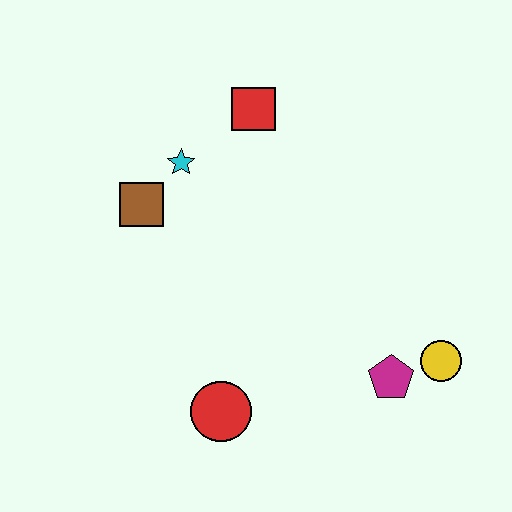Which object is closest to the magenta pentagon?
The yellow circle is closest to the magenta pentagon.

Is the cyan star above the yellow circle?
Yes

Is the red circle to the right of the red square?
No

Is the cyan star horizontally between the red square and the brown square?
Yes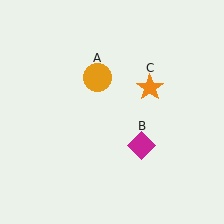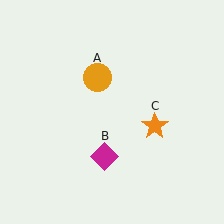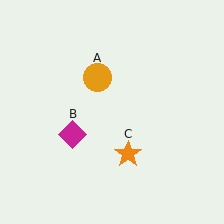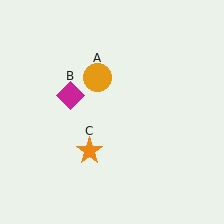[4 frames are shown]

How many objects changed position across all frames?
2 objects changed position: magenta diamond (object B), orange star (object C).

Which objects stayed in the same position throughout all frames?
Orange circle (object A) remained stationary.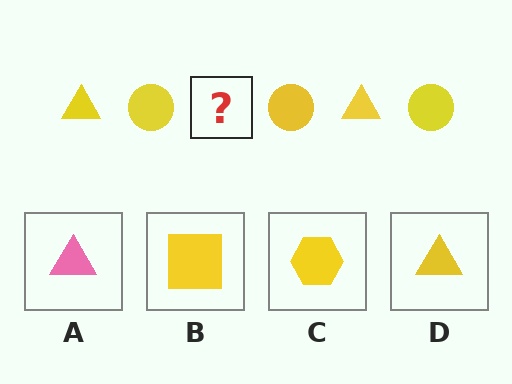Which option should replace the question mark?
Option D.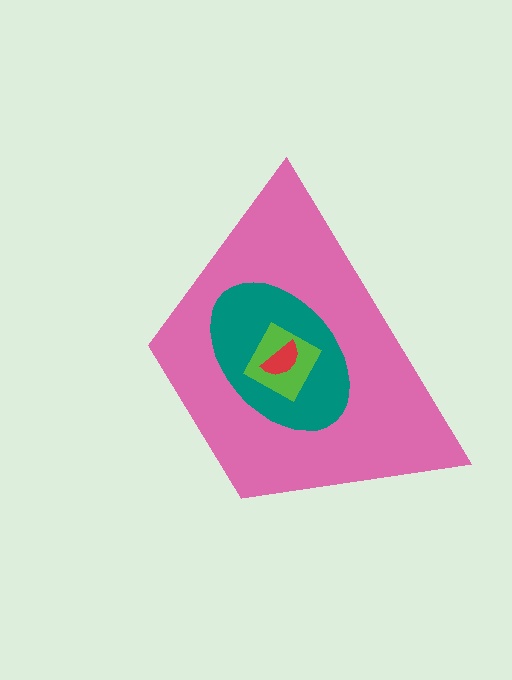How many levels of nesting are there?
4.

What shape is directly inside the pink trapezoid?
The teal ellipse.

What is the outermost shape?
The pink trapezoid.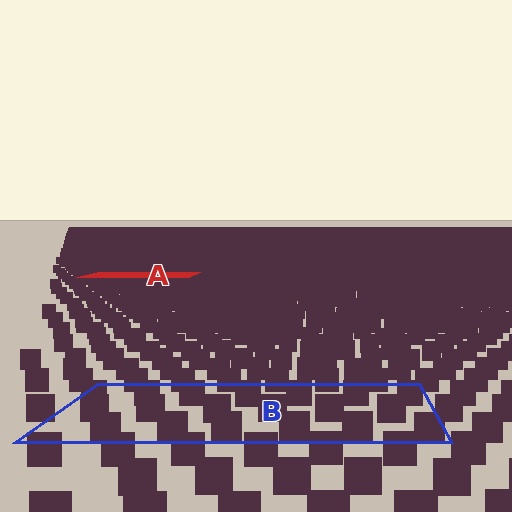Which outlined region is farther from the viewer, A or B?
Region A is farther from the viewer — the texture elements inside it appear smaller and more densely packed.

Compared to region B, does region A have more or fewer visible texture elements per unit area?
Region A has more texture elements per unit area — they are packed more densely because it is farther away.